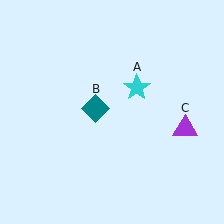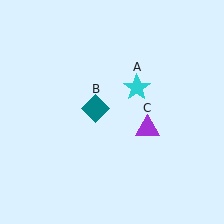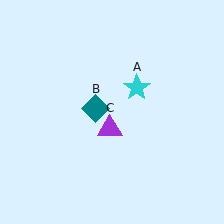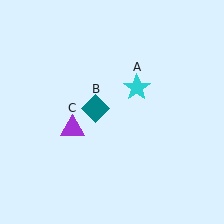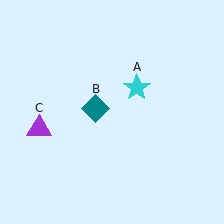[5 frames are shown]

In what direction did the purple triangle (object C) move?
The purple triangle (object C) moved left.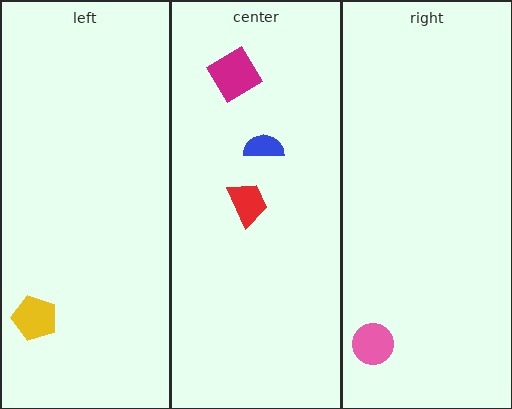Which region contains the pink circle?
The right region.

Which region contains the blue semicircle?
The center region.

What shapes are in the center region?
The red trapezoid, the magenta diamond, the blue semicircle.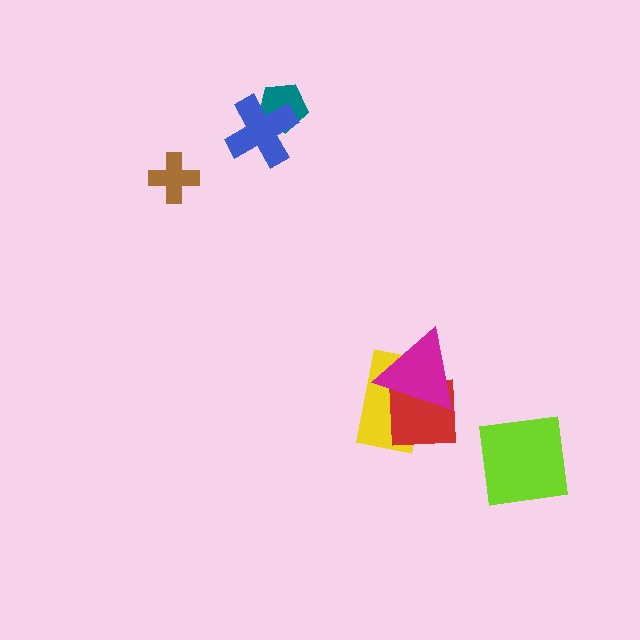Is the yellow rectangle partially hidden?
Yes, it is partially covered by another shape.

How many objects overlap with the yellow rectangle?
2 objects overlap with the yellow rectangle.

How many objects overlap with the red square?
2 objects overlap with the red square.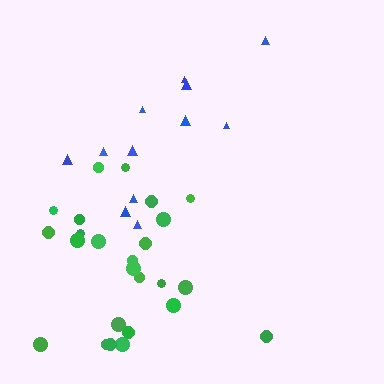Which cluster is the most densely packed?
Green.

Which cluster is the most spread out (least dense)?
Blue.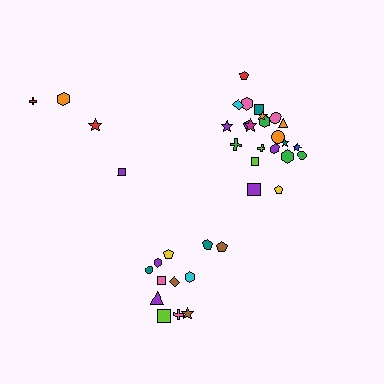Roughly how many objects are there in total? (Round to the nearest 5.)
Roughly 40 objects in total.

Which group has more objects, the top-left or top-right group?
The top-right group.